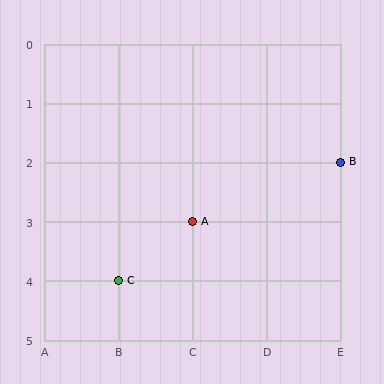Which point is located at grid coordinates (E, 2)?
Point B is at (E, 2).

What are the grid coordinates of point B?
Point B is at grid coordinates (E, 2).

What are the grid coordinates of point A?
Point A is at grid coordinates (C, 3).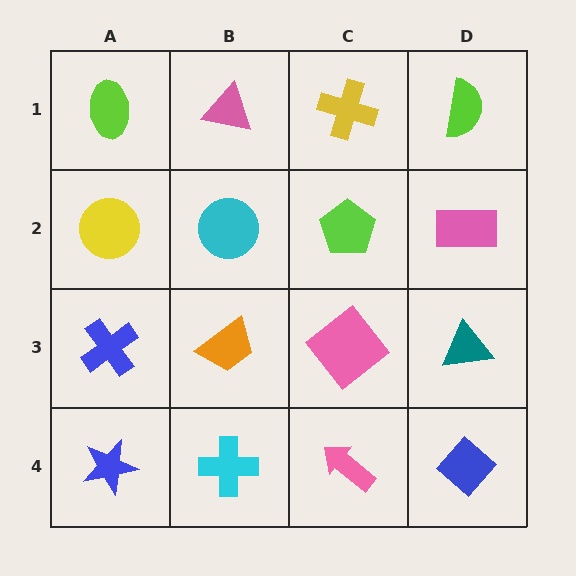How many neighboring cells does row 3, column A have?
3.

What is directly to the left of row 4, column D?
A pink arrow.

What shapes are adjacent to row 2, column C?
A yellow cross (row 1, column C), a pink diamond (row 3, column C), a cyan circle (row 2, column B), a pink rectangle (row 2, column D).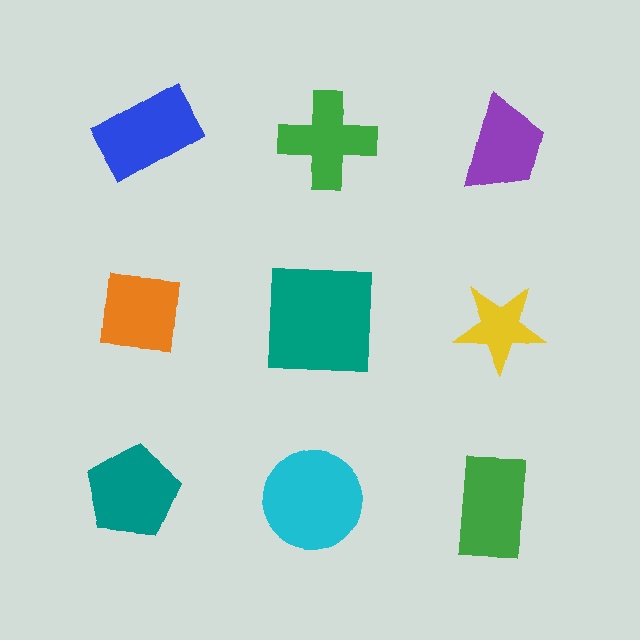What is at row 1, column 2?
A green cross.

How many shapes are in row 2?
3 shapes.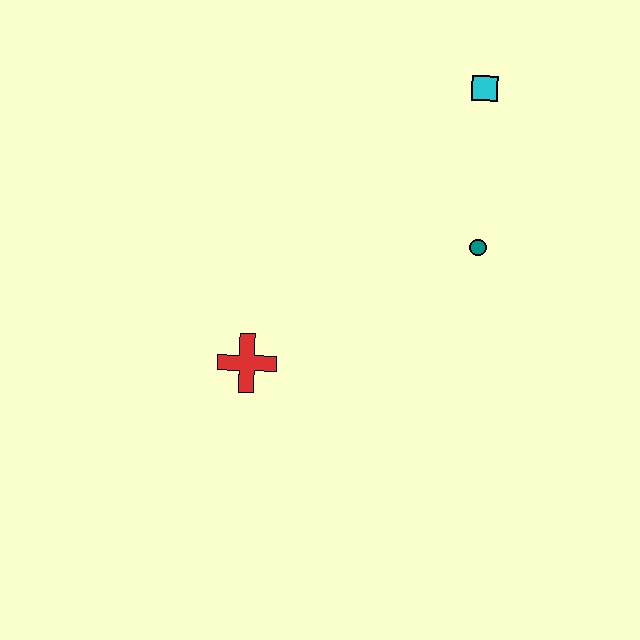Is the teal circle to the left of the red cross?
No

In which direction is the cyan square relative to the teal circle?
The cyan square is above the teal circle.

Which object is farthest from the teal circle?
The red cross is farthest from the teal circle.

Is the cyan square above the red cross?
Yes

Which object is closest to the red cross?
The teal circle is closest to the red cross.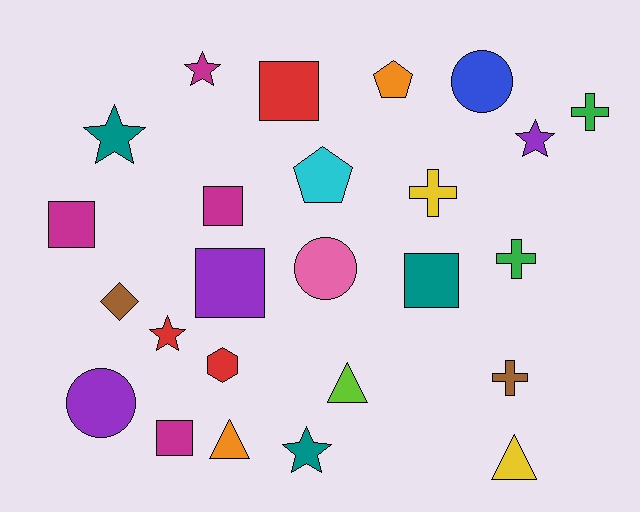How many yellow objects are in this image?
There are 2 yellow objects.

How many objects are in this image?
There are 25 objects.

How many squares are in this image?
There are 6 squares.